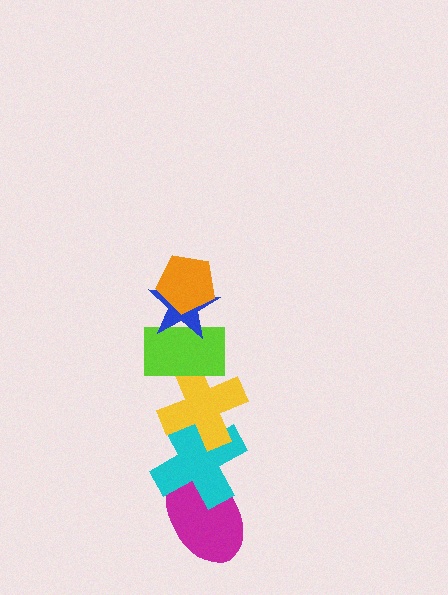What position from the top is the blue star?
The blue star is 2nd from the top.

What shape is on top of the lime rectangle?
The blue star is on top of the lime rectangle.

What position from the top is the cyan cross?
The cyan cross is 5th from the top.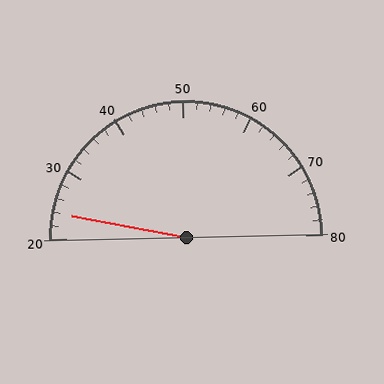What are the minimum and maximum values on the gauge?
The gauge ranges from 20 to 80.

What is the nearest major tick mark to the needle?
The nearest major tick mark is 20.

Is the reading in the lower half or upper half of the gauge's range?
The reading is in the lower half of the range (20 to 80).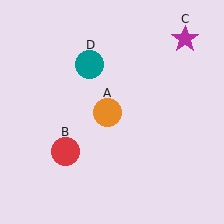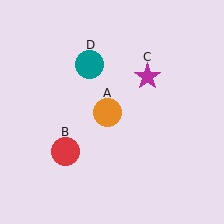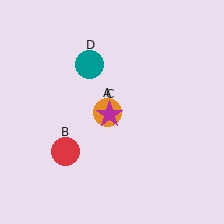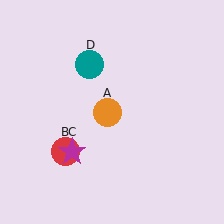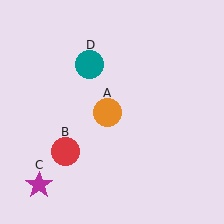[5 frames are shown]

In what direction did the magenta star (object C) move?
The magenta star (object C) moved down and to the left.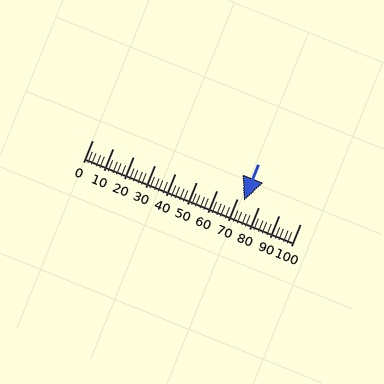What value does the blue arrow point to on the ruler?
The blue arrow points to approximately 73.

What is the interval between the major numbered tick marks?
The major tick marks are spaced 10 units apart.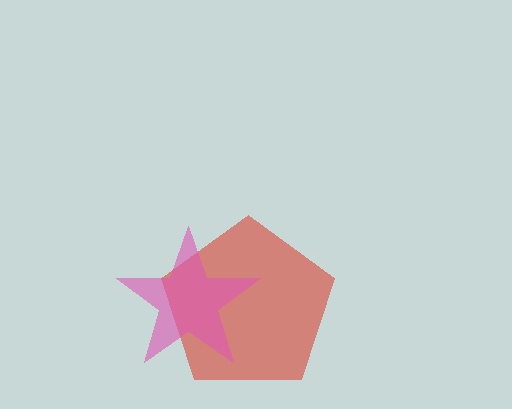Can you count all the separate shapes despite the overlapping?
Yes, there are 2 separate shapes.